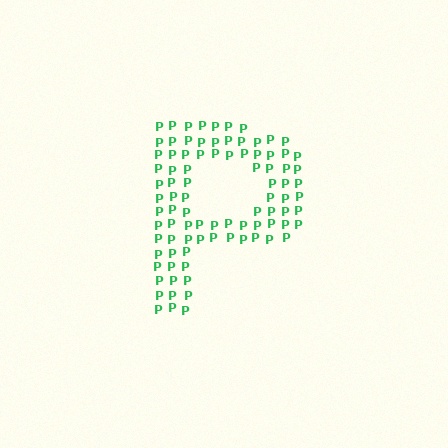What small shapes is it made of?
It is made of small letter P's.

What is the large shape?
The large shape is the letter P.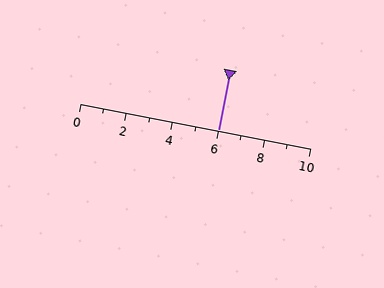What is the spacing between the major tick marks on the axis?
The major ticks are spaced 2 apart.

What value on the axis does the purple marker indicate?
The marker indicates approximately 6.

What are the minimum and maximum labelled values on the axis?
The axis runs from 0 to 10.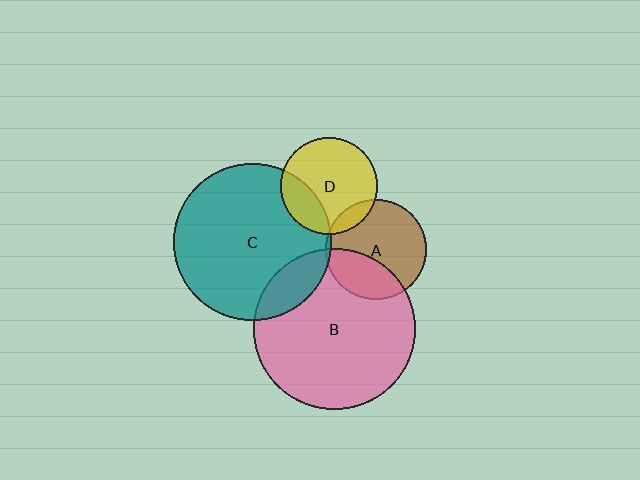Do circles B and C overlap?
Yes.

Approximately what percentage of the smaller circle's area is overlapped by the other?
Approximately 15%.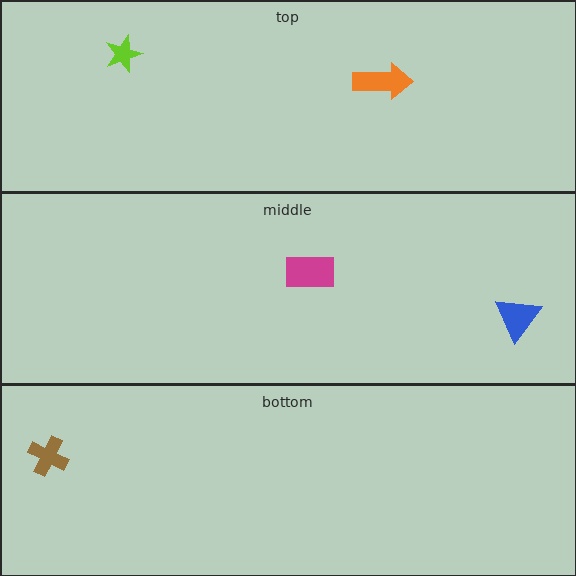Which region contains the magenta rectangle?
The middle region.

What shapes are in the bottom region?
The brown cross.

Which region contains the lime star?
The top region.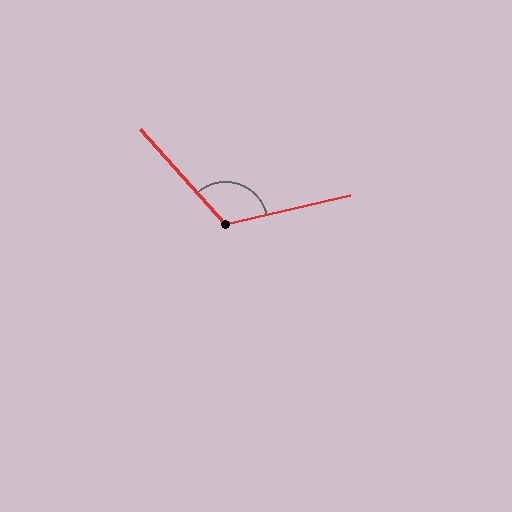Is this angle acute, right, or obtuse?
It is obtuse.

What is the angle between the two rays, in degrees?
Approximately 118 degrees.